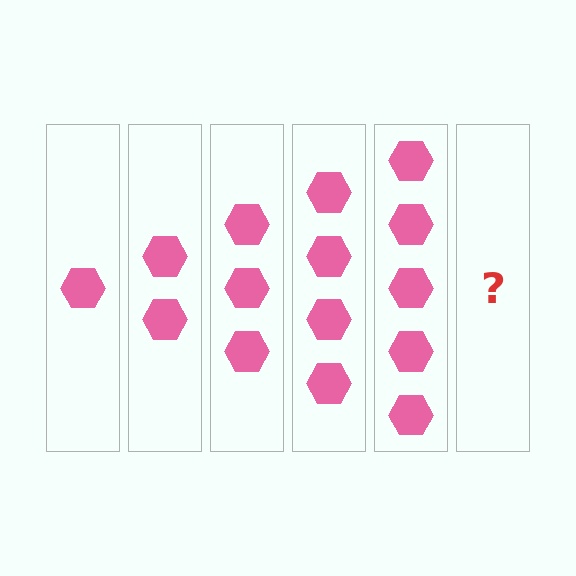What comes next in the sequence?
The next element should be 6 hexagons.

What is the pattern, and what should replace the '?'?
The pattern is that each step adds one more hexagon. The '?' should be 6 hexagons.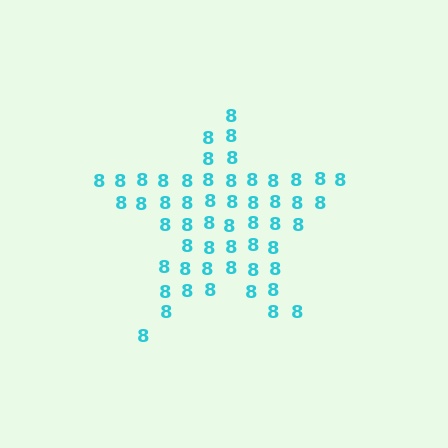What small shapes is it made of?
It is made of small digit 8's.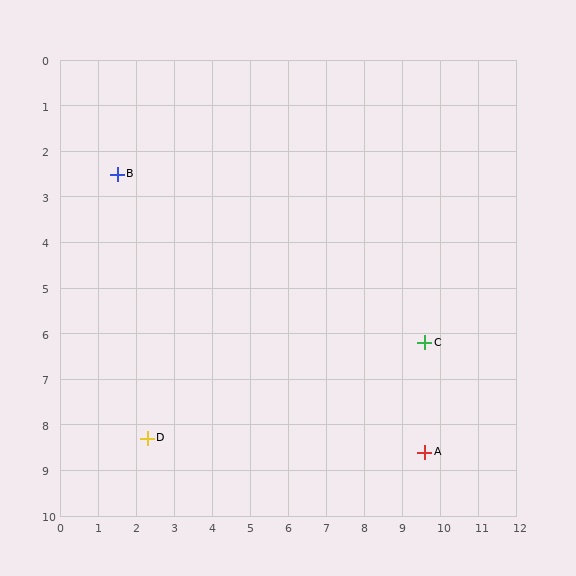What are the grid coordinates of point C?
Point C is at approximately (9.6, 6.2).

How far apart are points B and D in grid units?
Points B and D are about 5.9 grid units apart.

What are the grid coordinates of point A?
Point A is at approximately (9.6, 8.6).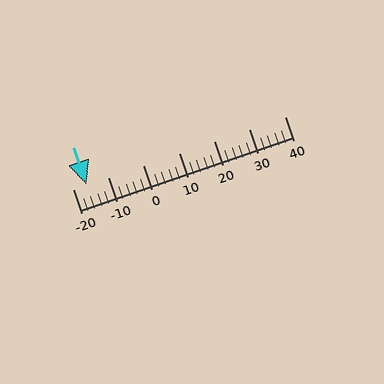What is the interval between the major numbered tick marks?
The major tick marks are spaced 10 units apart.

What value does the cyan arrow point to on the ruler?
The cyan arrow points to approximately -16.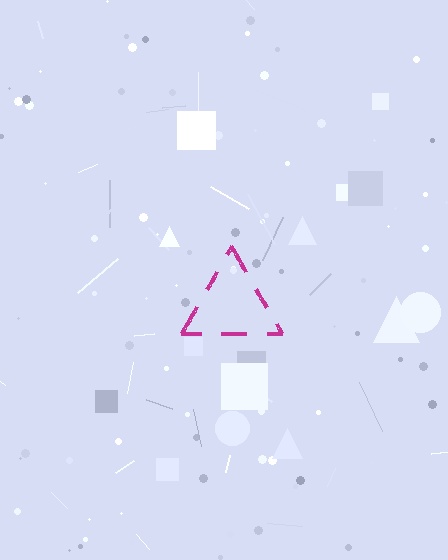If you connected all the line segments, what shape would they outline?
They would outline a triangle.